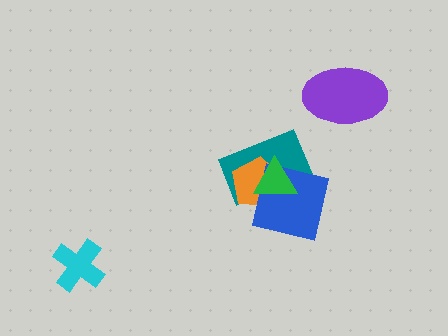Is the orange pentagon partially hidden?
Yes, it is partially covered by another shape.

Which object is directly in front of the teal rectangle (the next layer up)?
The orange pentagon is directly in front of the teal rectangle.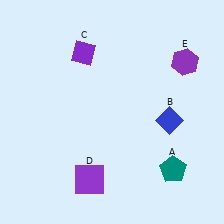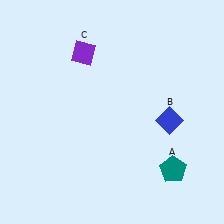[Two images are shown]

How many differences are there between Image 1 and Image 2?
There are 2 differences between the two images.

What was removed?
The purple square (D), the purple hexagon (E) were removed in Image 2.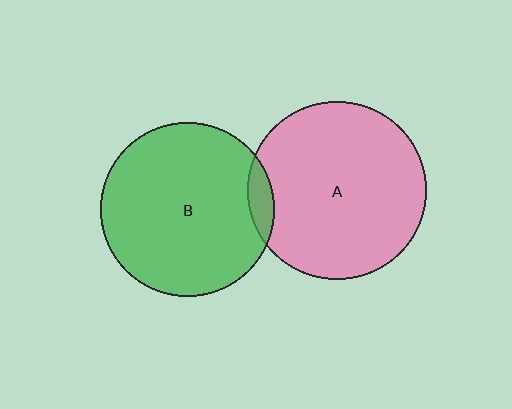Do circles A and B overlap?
Yes.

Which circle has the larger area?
Circle A (pink).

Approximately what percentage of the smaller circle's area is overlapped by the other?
Approximately 5%.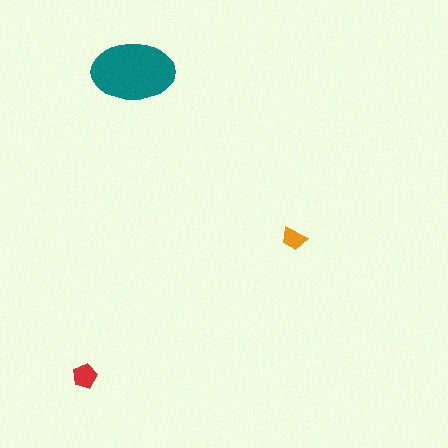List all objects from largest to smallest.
The teal ellipse, the red pentagon, the orange trapezoid.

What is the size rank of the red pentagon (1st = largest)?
2nd.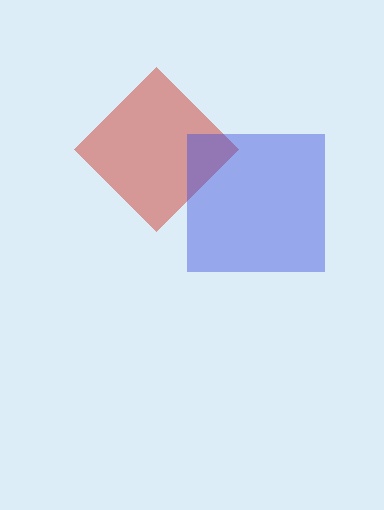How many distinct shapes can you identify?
There are 2 distinct shapes: a red diamond, a blue square.